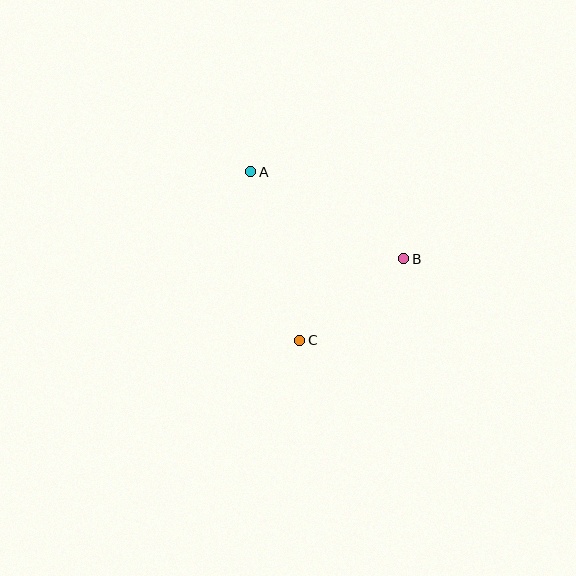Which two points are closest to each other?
Points B and C are closest to each other.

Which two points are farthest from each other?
Points A and B are farthest from each other.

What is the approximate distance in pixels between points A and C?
The distance between A and C is approximately 176 pixels.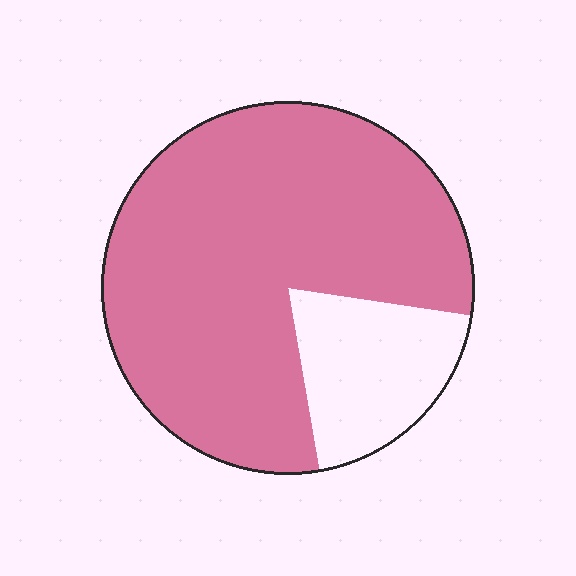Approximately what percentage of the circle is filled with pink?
Approximately 80%.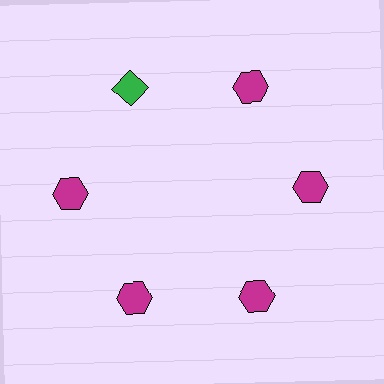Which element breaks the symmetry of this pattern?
The green diamond at roughly the 11 o'clock position breaks the symmetry. All other shapes are magenta hexagons.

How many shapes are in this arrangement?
There are 6 shapes arranged in a ring pattern.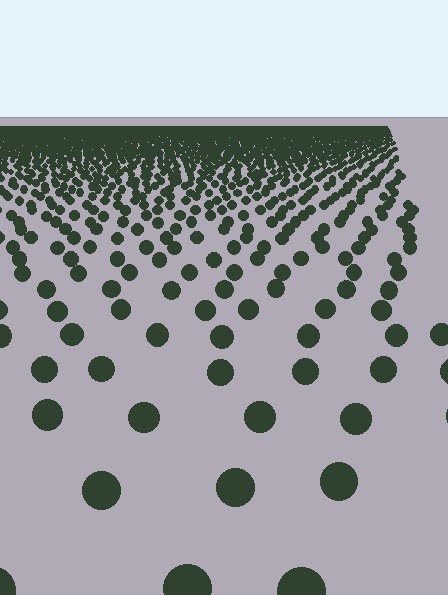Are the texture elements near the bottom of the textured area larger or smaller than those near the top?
Larger. Near the bottom, elements are closer to the viewer and appear at a bigger on-screen size.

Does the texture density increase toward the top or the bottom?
Density increases toward the top.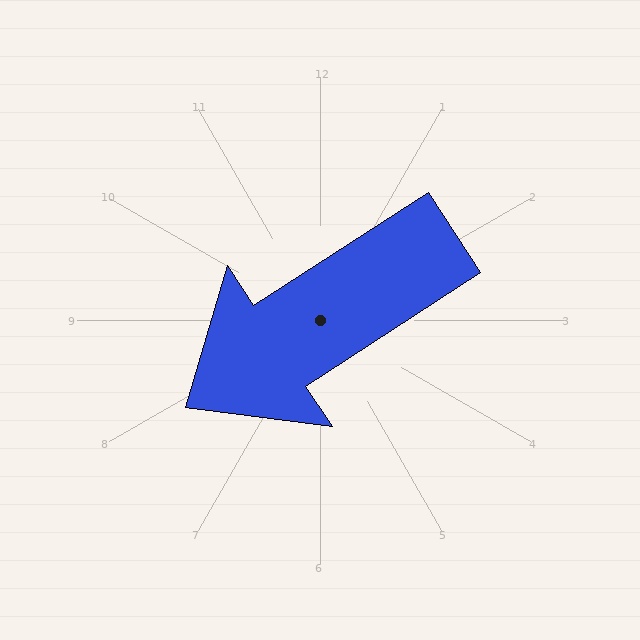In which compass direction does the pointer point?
Southwest.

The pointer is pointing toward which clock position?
Roughly 8 o'clock.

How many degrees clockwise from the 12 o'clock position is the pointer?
Approximately 237 degrees.